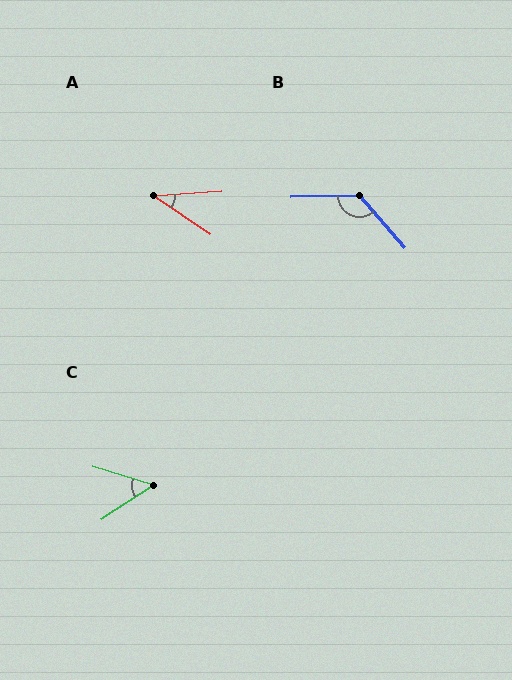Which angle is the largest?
B, at approximately 130 degrees.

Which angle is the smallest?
A, at approximately 37 degrees.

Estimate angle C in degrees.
Approximately 50 degrees.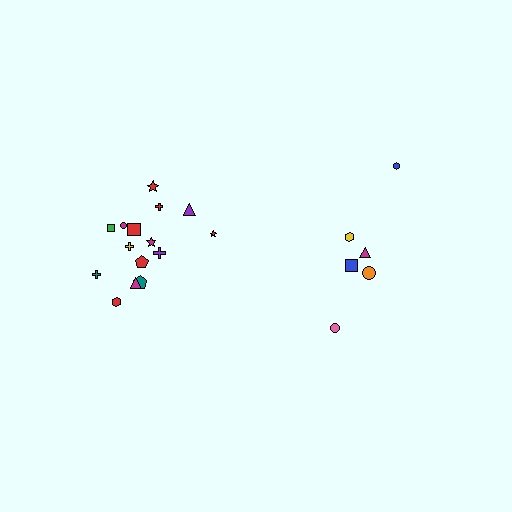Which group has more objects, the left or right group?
The left group.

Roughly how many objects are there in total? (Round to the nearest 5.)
Roughly 20 objects in total.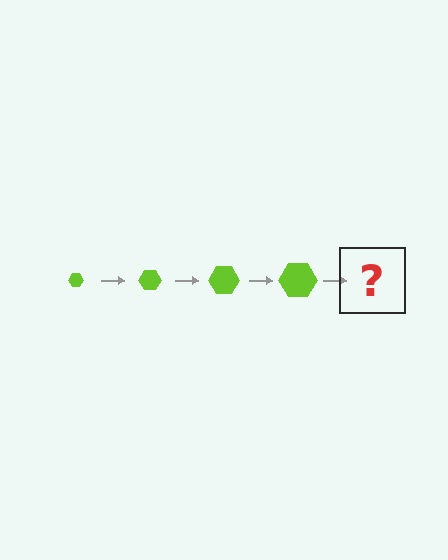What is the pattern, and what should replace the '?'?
The pattern is that the hexagon gets progressively larger each step. The '?' should be a lime hexagon, larger than the previous one.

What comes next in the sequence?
The next element should be a lime hexagon, larger than the previous one.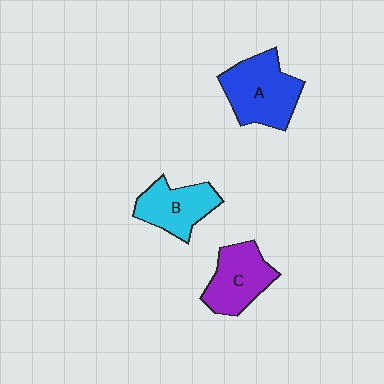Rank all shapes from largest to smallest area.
From largest to smallest: A (blue), C (purple), B (cyan).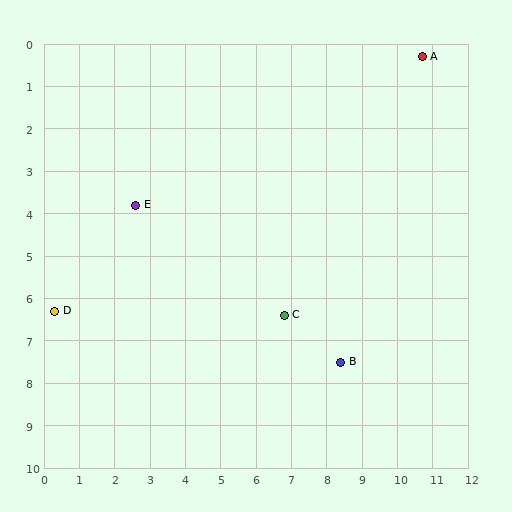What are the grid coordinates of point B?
Point B is at approximately (8.4, 7.5).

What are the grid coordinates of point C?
Point C is at approximately (6.8, 6.4).